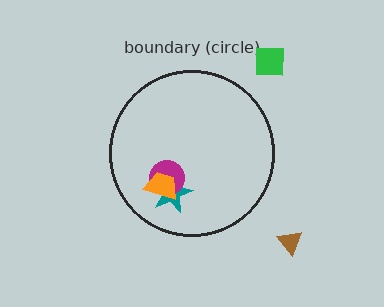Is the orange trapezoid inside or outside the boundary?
Inside.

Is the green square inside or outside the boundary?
Outside.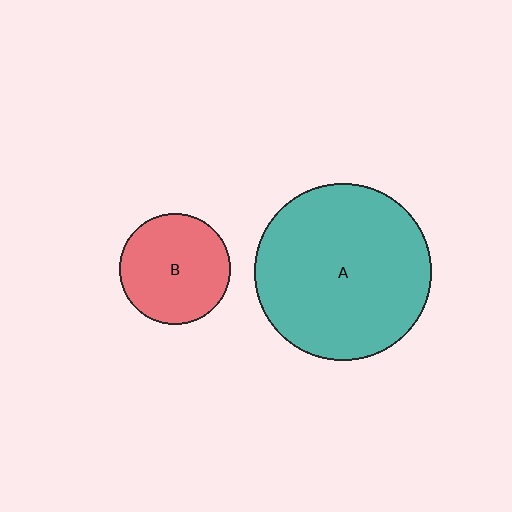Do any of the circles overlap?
No, none of the circles overlap.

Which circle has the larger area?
Circle A (teal).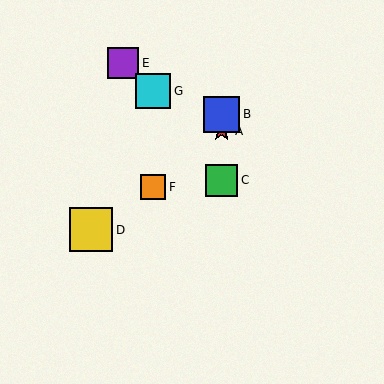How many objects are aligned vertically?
3 objects (A, B, C) are aligned vertically.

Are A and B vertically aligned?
Yes, both are at x≈222.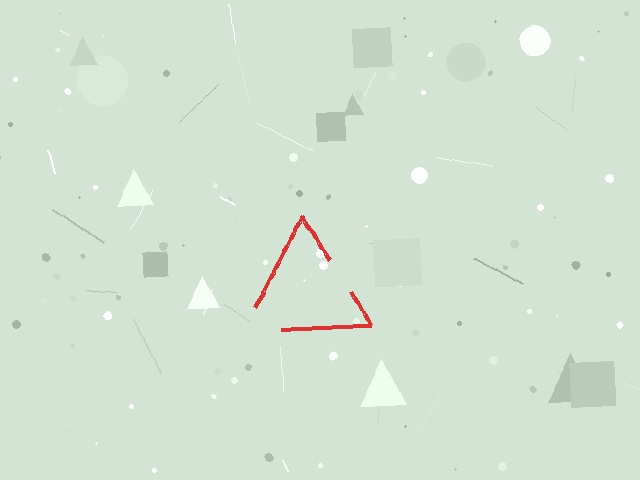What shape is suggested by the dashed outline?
The dashed outline suggests a triangle.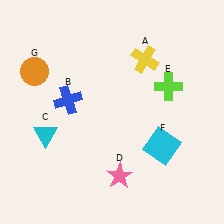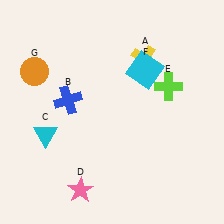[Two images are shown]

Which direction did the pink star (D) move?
The pink star (D) moved left.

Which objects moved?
The objects that moved are: the pink star (D), the cyan square (F).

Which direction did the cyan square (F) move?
The cyan square (F) moved up.